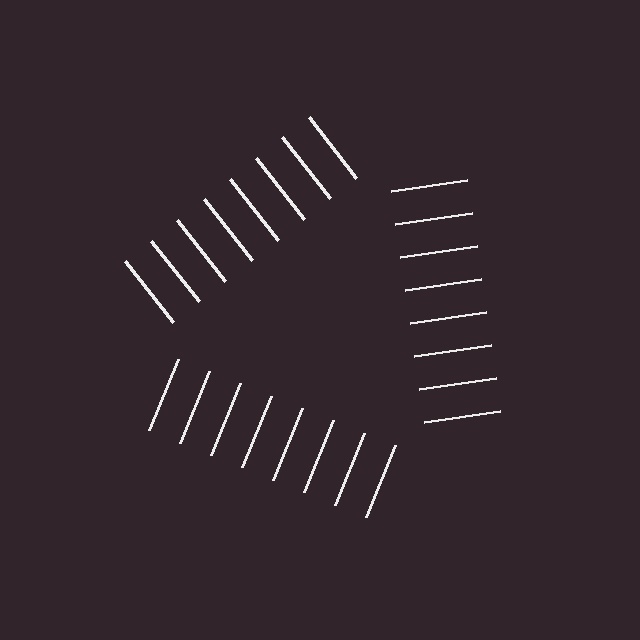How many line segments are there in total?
24 — 8 along each of the 3 edges.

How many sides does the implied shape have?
3 sides — the line-ends trace a triangle.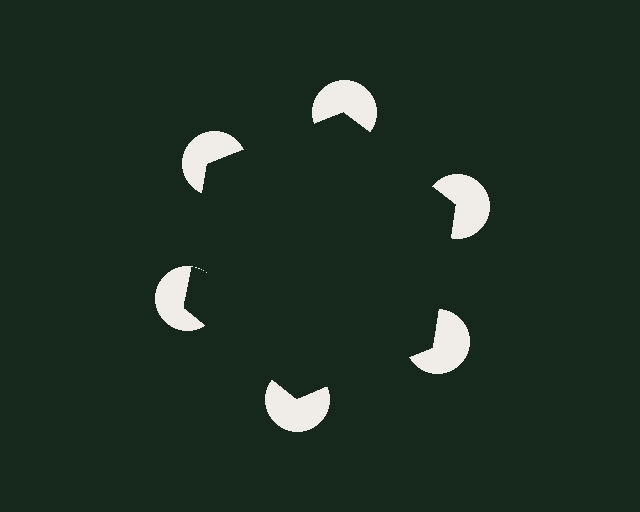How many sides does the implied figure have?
6 sides.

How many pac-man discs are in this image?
There are 6 — one at each vertex of the illusory hexagon.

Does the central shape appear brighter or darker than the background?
It typically appears slightly darker than the background, even though no actual brightness change is drawn.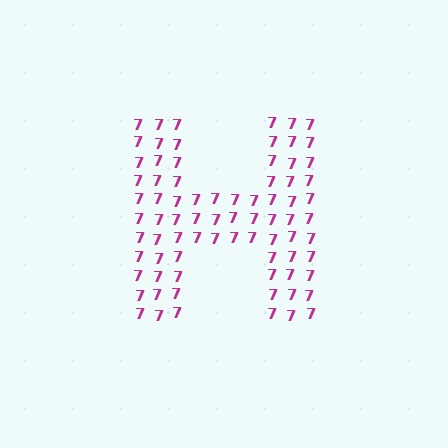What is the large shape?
The large shape is the letter H.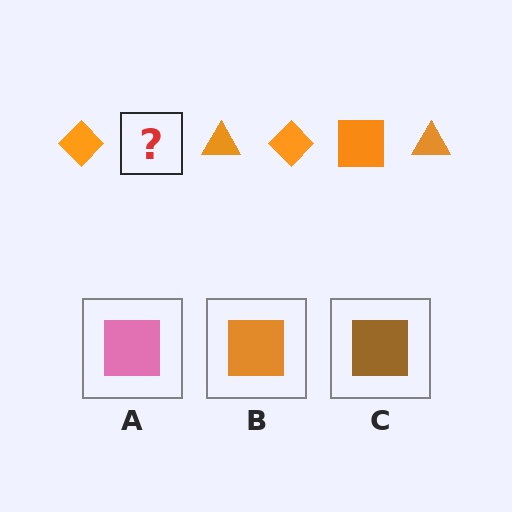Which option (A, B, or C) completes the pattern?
B.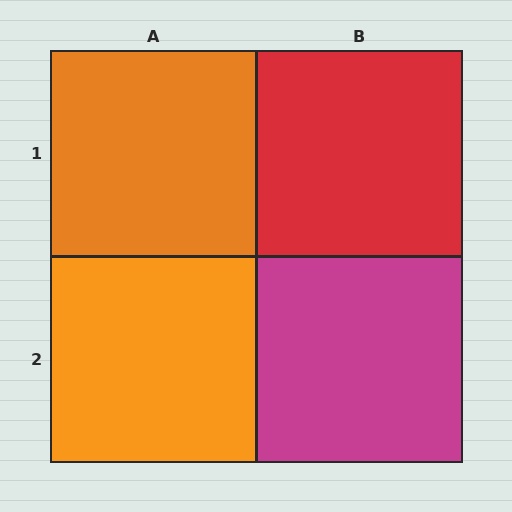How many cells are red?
1 cell is red.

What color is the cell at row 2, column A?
Orange.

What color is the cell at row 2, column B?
Magenta.